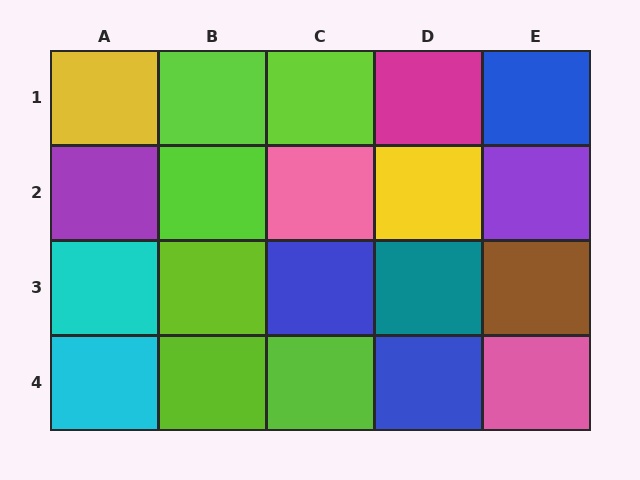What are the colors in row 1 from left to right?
Yellow, lime, lime, magenta, blue.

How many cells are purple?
2 cells are purple.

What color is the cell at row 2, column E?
Purple.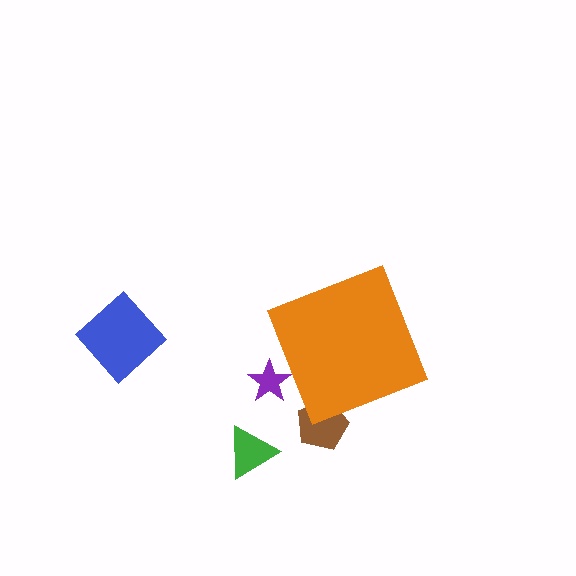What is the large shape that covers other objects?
An orange diamond.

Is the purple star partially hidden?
Yes, the purple star is partially hidden behind the orange diamond.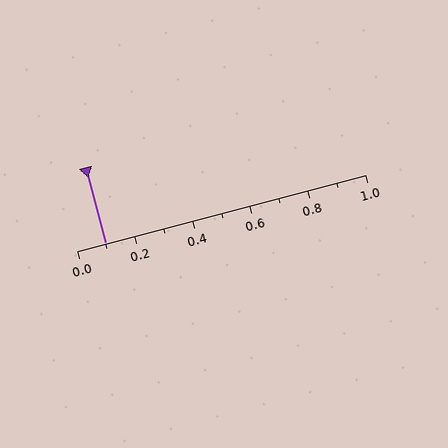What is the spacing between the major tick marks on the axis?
The major ticks are spaced 0.2 apart.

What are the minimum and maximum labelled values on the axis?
The axis runs from 0.0 to 1.0.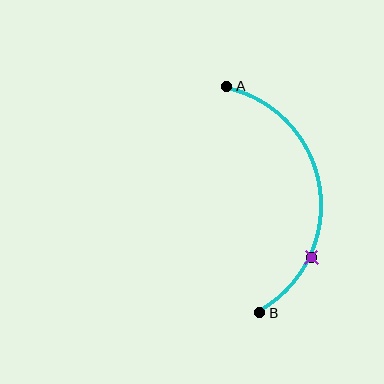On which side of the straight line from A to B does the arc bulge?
The arc bulges to the right of the straight line connecting A and B.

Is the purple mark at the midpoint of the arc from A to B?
No. The purple mark lies on the arc but is closer to endpoint B. The arc midpoint would be at the point on the curve equidistant along the arc from both A and B.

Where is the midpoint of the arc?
The arc midpoint is the point on the curve farthest from the straight line joining A and B. It sits to the right of that line.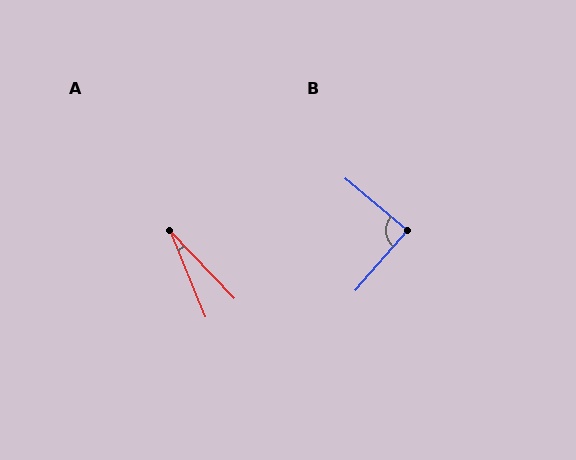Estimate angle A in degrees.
Approximately 22 degrees.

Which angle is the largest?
B, at approximately 89 degrees.